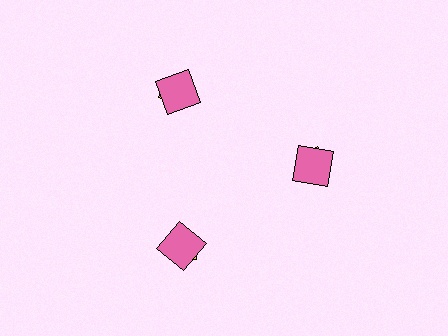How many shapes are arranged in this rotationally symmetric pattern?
There are 6 shapes, arranged in 3 groups of 2.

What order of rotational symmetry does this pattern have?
This pattern has 3-fold rotational symmetry.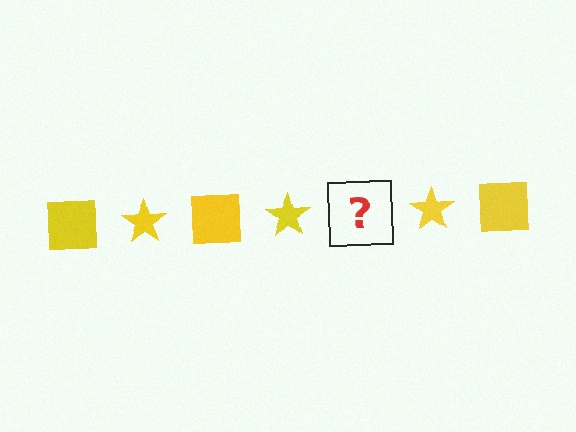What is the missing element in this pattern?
The missing element is a yellow square.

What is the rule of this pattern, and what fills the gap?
The rule is that the pattern cycles through square, star shapes in yellow. The gap should be filled with a yellow square.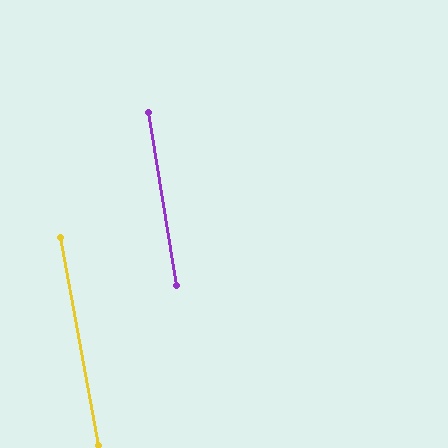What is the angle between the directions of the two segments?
Approximately 1 degree.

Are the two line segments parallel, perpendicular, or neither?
Parallel — their directions differ by only 1.1°.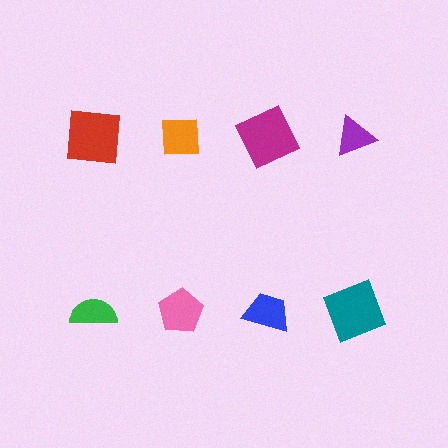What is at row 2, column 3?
A blue trapezoid.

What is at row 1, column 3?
A magenta square.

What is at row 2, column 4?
A teal square.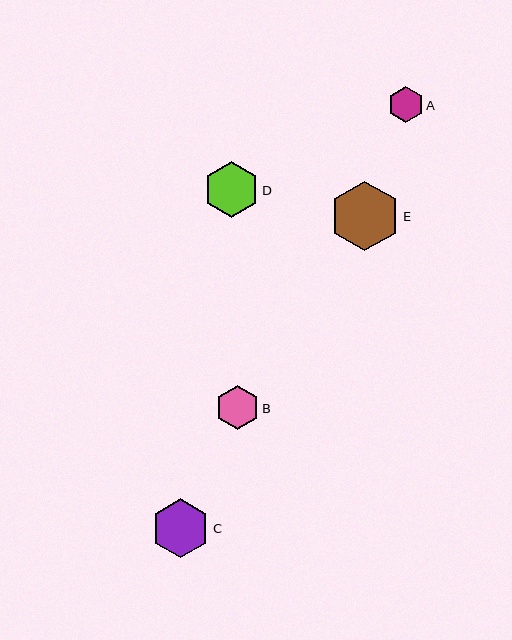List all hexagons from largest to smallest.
From largest to smallest: E, C, D, B, A.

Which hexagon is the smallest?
Hexagon A is the smallest with a size of approximately 35 pixels.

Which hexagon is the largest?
Hexagon E is the largest with a size of approximately 70 pixels.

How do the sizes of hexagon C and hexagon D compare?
Hexagon C and hexagon D are approximately the same size.